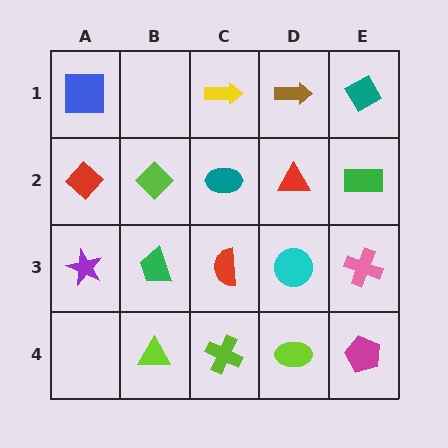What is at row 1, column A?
A blue square.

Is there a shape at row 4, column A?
No, that cell is empty.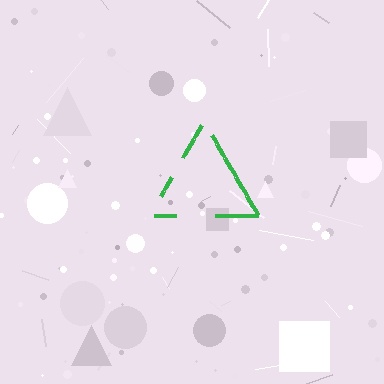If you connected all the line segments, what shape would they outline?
They would outline a triangle.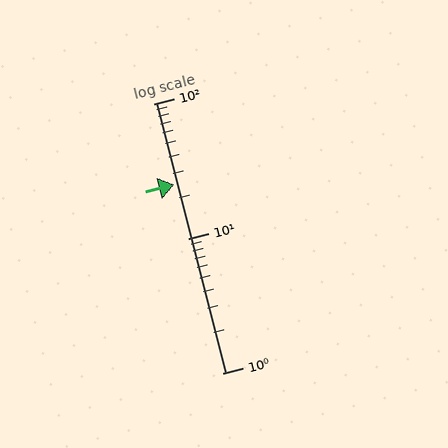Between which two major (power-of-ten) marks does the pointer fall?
The pointer is between 10 and 100.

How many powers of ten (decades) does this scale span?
The scale spans 2 decades, from 1 to 100.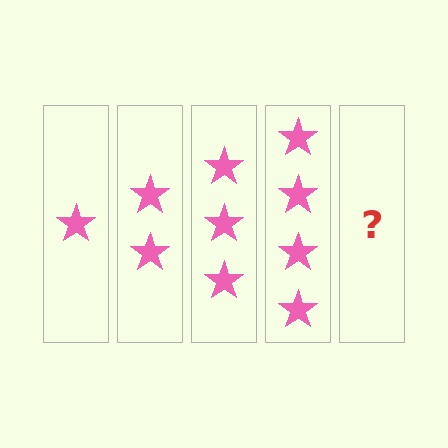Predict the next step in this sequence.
The next step is 5 stars.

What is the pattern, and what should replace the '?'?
The pattern is that each step adds one more star. The '?' should be 5 stars.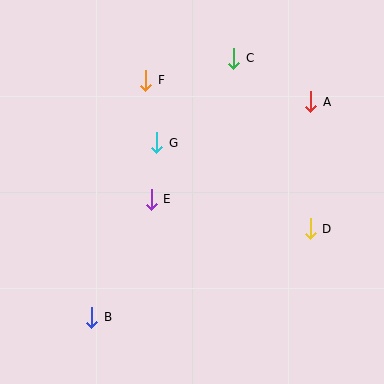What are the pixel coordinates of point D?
Point D is at (310, 229).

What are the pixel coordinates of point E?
Point E is at (151, 199).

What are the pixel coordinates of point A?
Point A is at (311, 102).